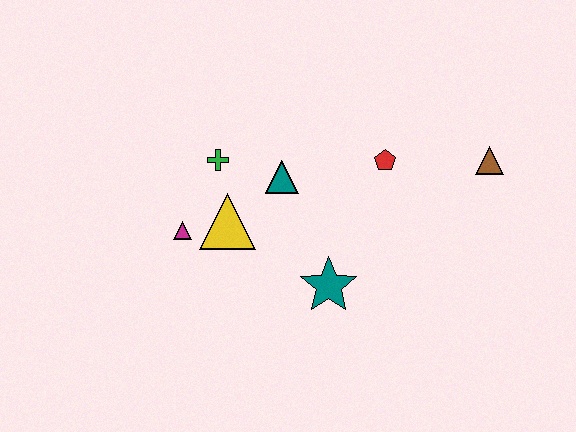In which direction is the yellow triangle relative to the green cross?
The yellow triangle is below the green cross.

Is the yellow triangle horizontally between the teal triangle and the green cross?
Yes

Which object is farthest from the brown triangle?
The magenta triangle is farthest from the brown triangle.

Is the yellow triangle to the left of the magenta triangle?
No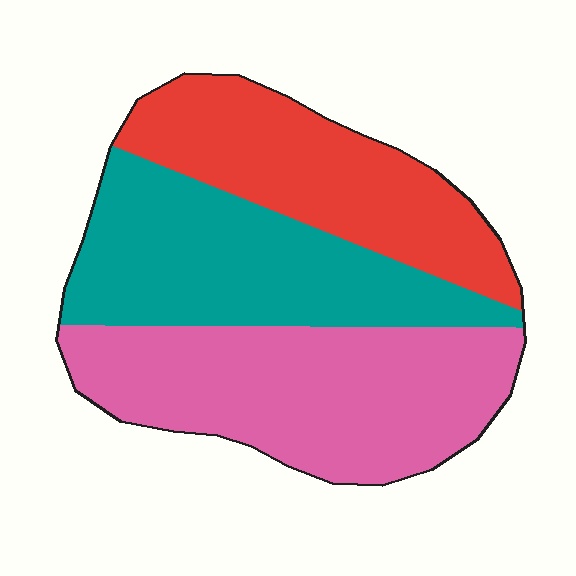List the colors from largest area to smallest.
From largest to smallest: pink, teal, red.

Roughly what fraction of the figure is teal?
Teal covers 33% of the figure.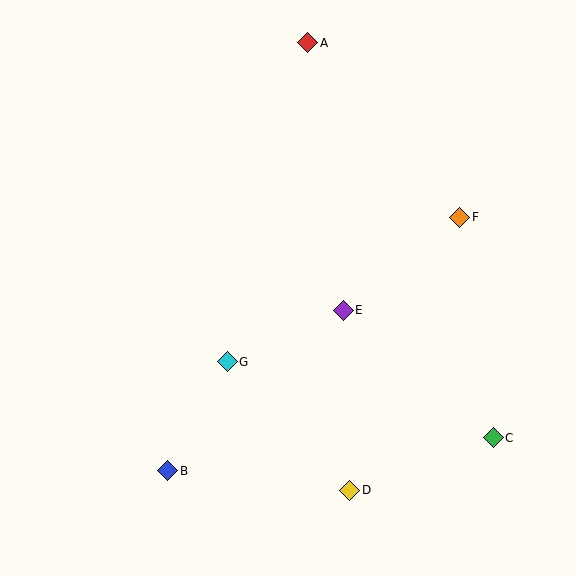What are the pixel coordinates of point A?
Point A is at (308, 43).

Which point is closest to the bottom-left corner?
Point B is closest to the bottom-left corner.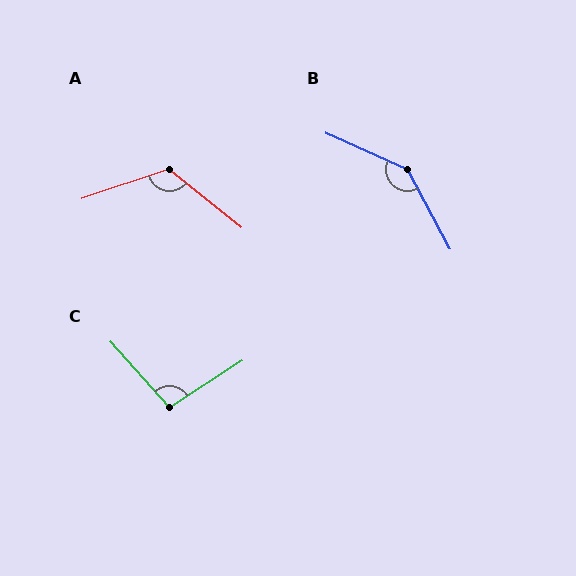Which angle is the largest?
B, at approximately 142 degrees.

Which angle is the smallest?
C, at approximately 99 degrees.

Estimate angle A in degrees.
Approximately 123 degrees.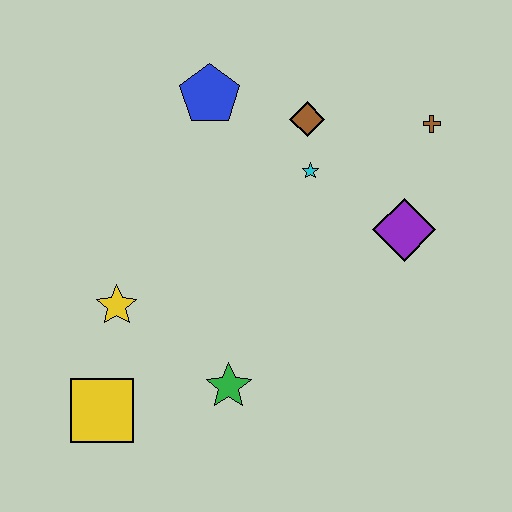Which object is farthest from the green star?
The brown cross is farthest from the green star.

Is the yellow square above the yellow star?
No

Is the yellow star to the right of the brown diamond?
No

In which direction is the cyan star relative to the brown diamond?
The cyan star is below the brown diamond.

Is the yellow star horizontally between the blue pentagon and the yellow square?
Yes